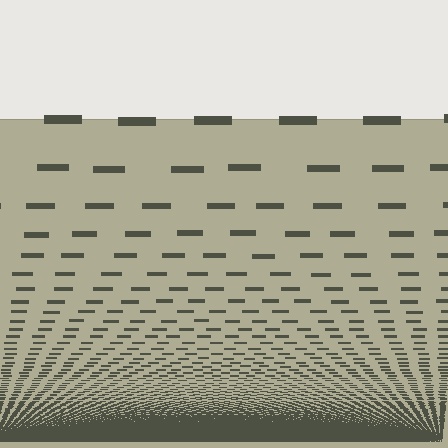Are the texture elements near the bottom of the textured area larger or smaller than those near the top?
Smaller. The gradient is inverted — elements near the bottom are smaller and denser.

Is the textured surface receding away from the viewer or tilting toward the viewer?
The surface appears to tilt toward the viewer. Texture elements get larger and sparser toward the top.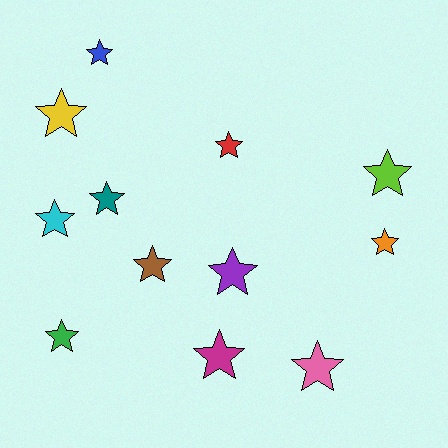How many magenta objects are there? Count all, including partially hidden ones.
There is 1 magenta object.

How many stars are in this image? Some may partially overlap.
There are 12 stars.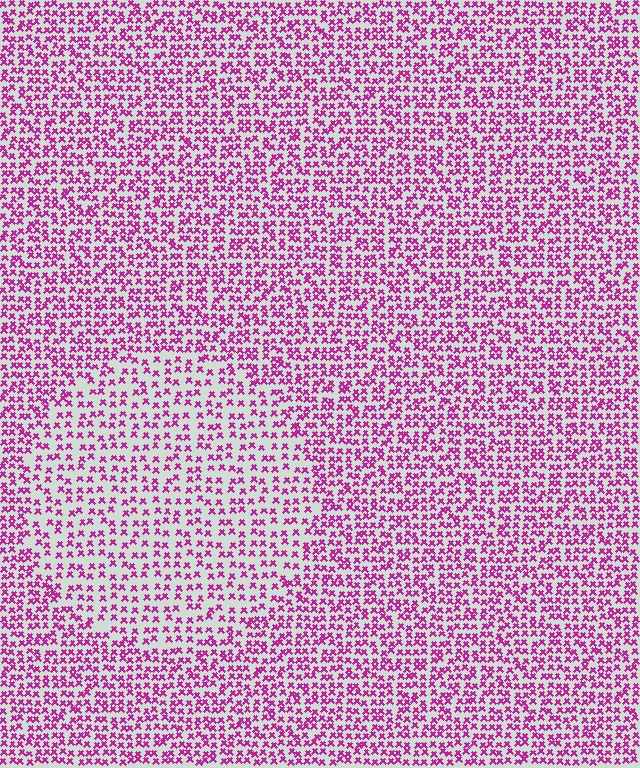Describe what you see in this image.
The image contains small magenta elements arranged at two different densities. A circle-shaped region is visible where the elements are less densely packed than the surrounding area.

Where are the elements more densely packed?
The elements are more densely packed outside the circle boundary.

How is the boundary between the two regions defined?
The boundary is defined by a change in element density (approximately 1.6x ratio). All elements are the same color, size, and shape.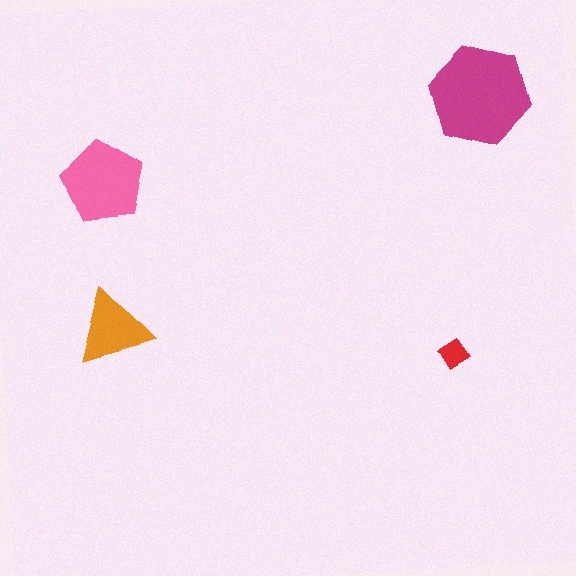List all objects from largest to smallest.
The magenta hexagon, the pink pentagon, the orange triangle, the red diamond.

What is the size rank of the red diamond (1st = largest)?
4th.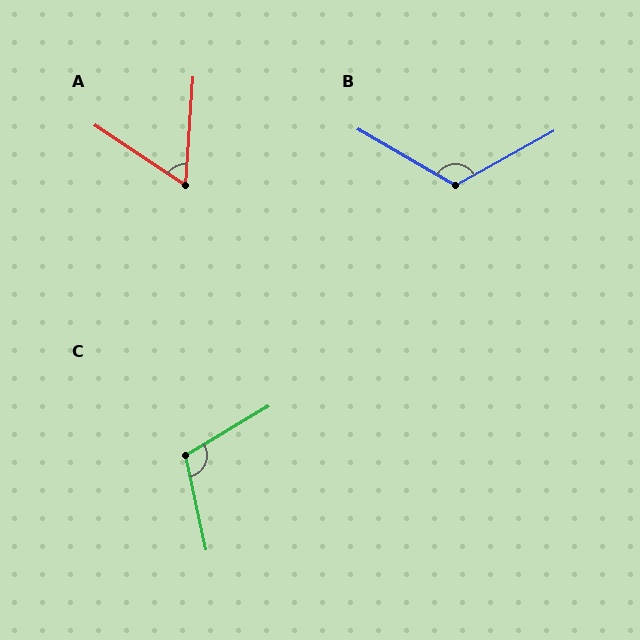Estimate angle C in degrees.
Approximately 109 degrees.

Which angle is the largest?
B, at approximately 121 degrees.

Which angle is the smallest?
A, at approximately 60 degrees.